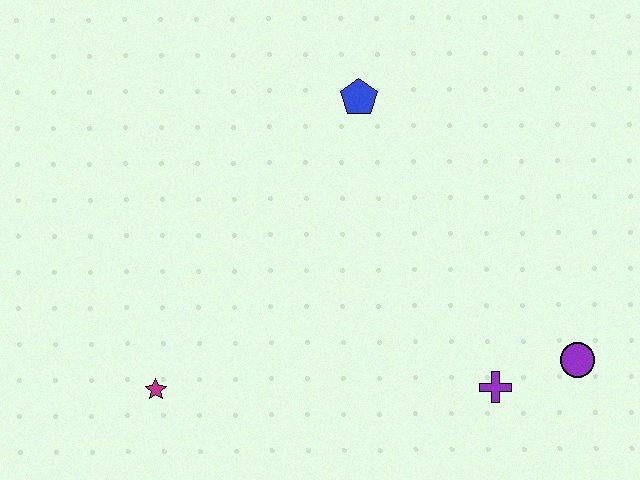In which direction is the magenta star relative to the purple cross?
The magenta star is to the left of the purple cross.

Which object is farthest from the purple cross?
The magenta star is farthest from the purple cross.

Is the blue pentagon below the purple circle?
No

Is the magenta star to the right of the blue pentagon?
No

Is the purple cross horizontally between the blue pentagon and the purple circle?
Yes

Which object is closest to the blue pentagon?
The purple cross is closest to the blue pentagon.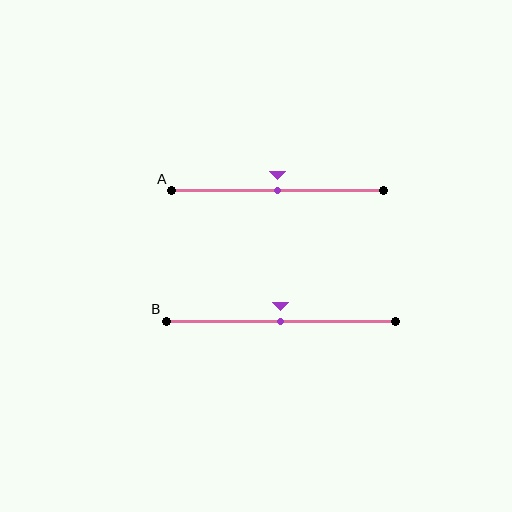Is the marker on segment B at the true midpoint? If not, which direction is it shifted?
Yes, the marker on segment B is at the true midpoint.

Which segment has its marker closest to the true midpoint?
Segment A has its marker closest to the true midpoint.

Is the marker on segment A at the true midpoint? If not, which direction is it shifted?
Yes, the marker on segment A is at the true midpoint.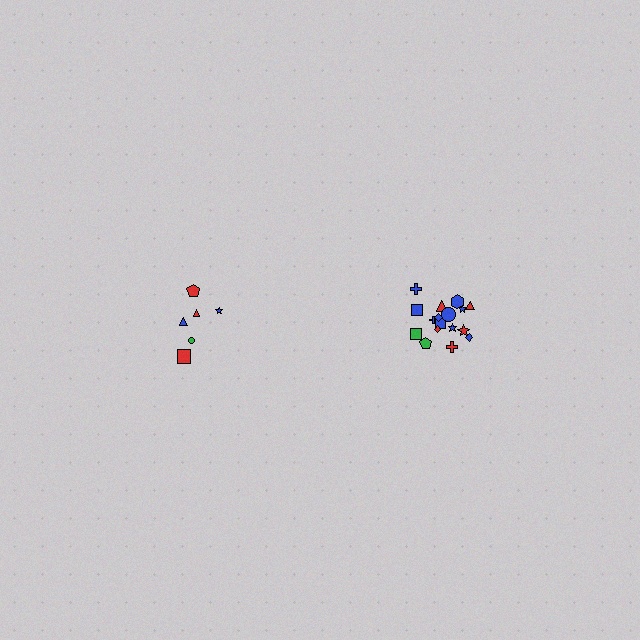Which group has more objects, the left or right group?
The right group.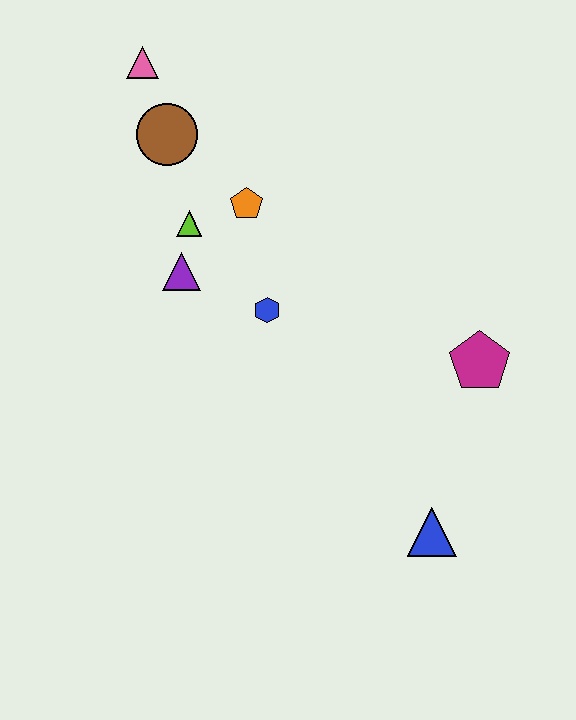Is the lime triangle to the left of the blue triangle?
Yes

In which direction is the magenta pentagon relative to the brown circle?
The magenta pentagon is to the right of the brown circle.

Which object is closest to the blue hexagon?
The purple triangle is closest to the blue hexagon.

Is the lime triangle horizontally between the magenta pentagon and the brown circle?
Yes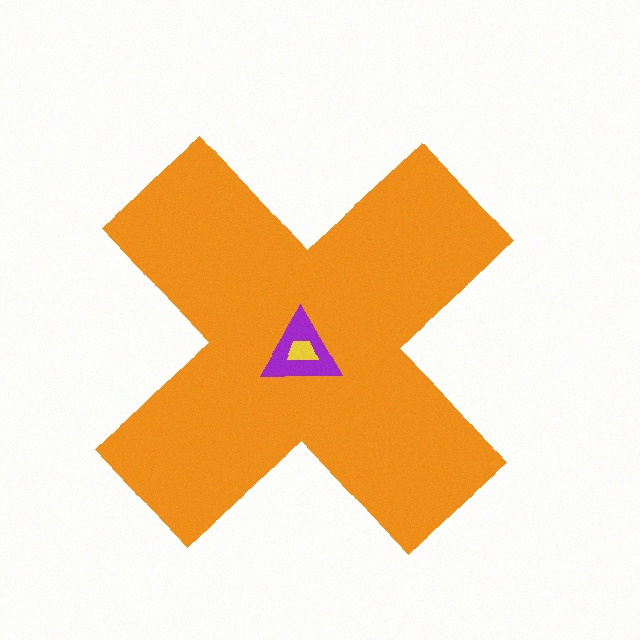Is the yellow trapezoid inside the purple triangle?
Yes.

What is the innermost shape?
The yellow trapezoid.